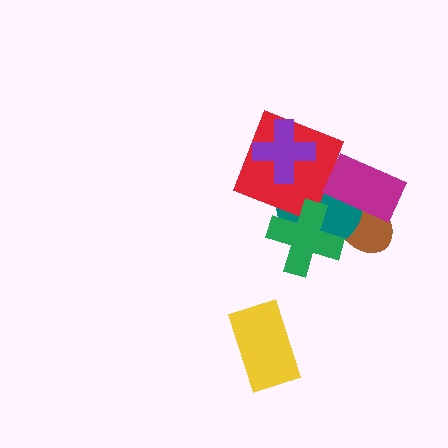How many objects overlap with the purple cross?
2 objects overlap with the purple cross.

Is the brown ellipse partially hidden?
Yes, it is partially covered by another shape.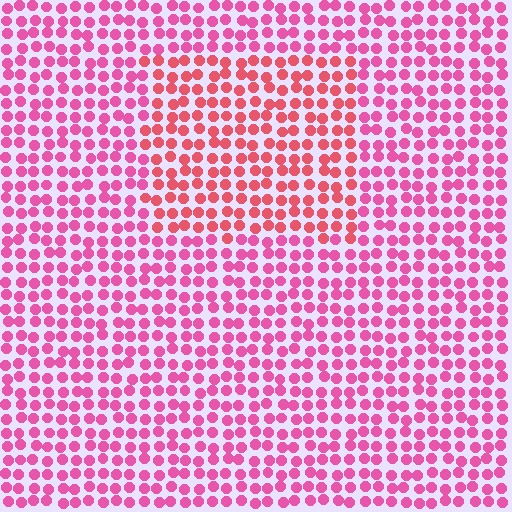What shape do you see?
I see a rectangle.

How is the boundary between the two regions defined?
The boundary is defined purely by a slight shift in hue (about 27 degrees). Spacing, size, and orientation are identical on both sides.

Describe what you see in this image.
The image is filled with small pink elements in a uniform arrangement. A rectangle-shaped region is visible where the elements are tinted to a slightly different hue, forming a subtle color boundary.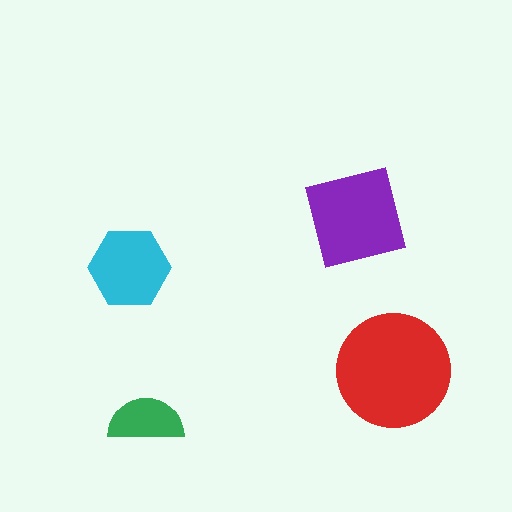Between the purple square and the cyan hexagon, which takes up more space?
The purple square.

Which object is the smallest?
The green semicircle.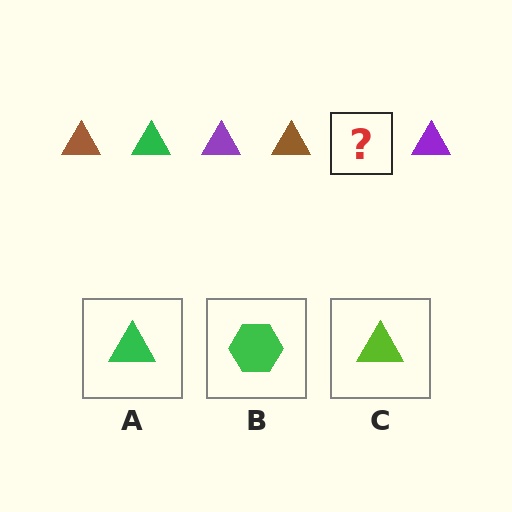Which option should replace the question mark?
Option A.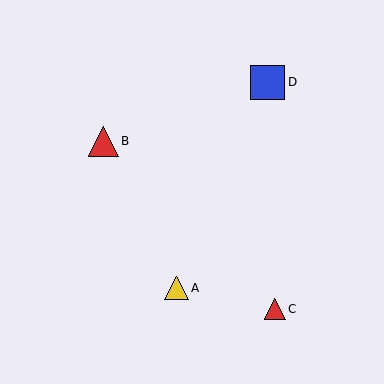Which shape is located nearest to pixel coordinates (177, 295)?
The yellow triangle (labeled A) at (177, 288) is nearest to that location.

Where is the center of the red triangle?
The center of the red triangle is at (275, 309).